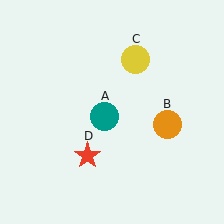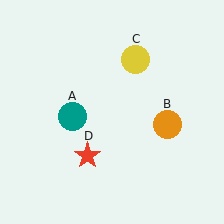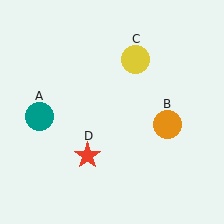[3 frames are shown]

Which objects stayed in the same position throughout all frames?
Orange circle (object B) and yellow circle (object C) and red star (object D) remained stationary.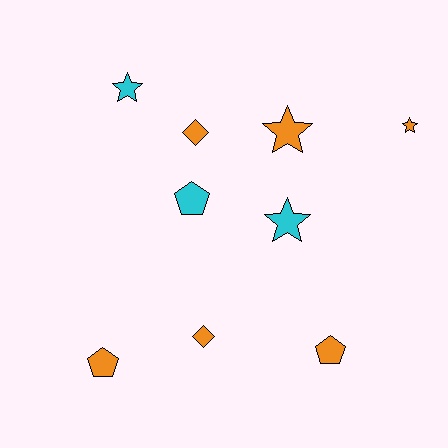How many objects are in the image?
There are 9 objects.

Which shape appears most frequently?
Star, with 4 objects.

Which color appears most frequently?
Orange, with 6 objects.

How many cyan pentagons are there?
There is 1 cyan pentagon.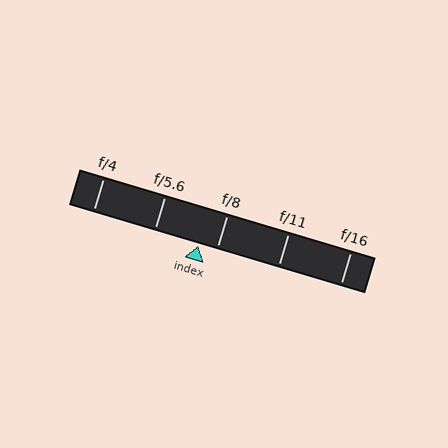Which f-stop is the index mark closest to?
The index mark is closest to f/8.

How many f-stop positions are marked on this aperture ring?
There are 5 f-stop positions marked.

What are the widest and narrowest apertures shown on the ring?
The widest aperture shown is f/4 and the narrowest is f/16.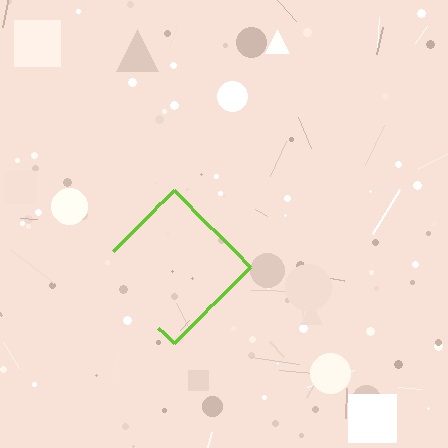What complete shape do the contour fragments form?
The contour fragments form a diamond.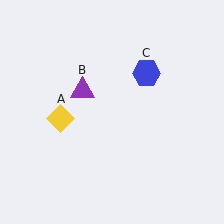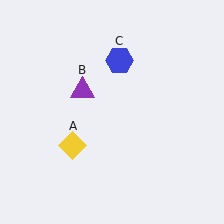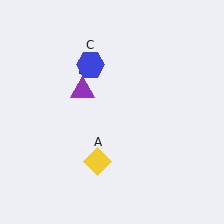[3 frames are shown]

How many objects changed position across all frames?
2 objects changed position: yellow diamond (object A), blue hexagon (object C).